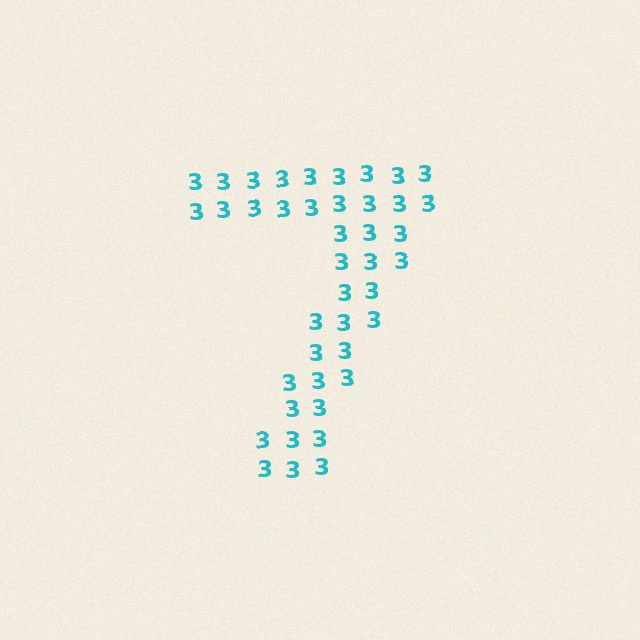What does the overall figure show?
The overall figure shows the digit 7.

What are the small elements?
The small elements are digit 3's.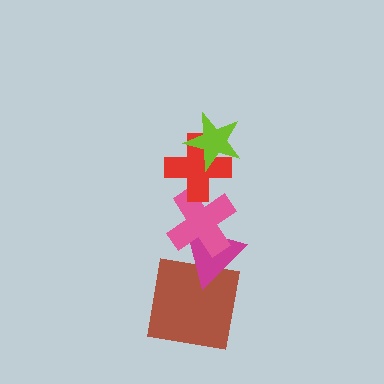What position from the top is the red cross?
The red cross is 2nd from the top.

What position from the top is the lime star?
The lime star is 1st from the top.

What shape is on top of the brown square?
The magenta triangle is on top of the brown square.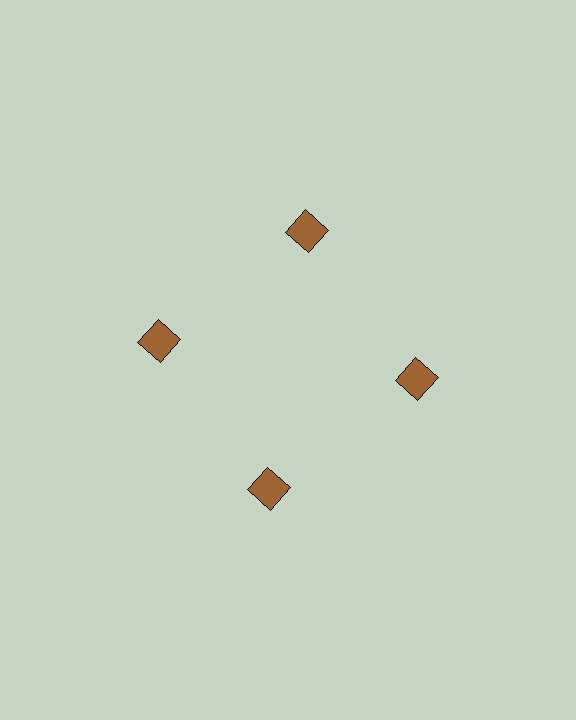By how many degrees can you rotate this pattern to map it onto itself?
The pattern maps onto itself every 90 degrees of rotation.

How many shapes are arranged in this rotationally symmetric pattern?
There are 4 shapes, arranged in 4 groups of 1.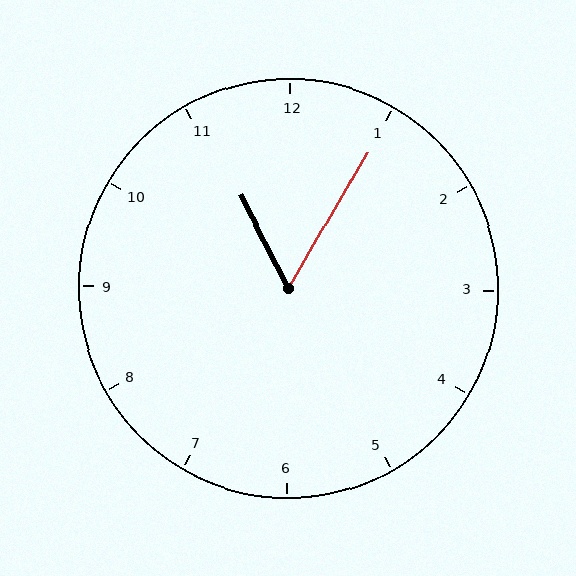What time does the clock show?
11:05.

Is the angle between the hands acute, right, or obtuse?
It is acute.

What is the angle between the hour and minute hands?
Approximately 58 degrees.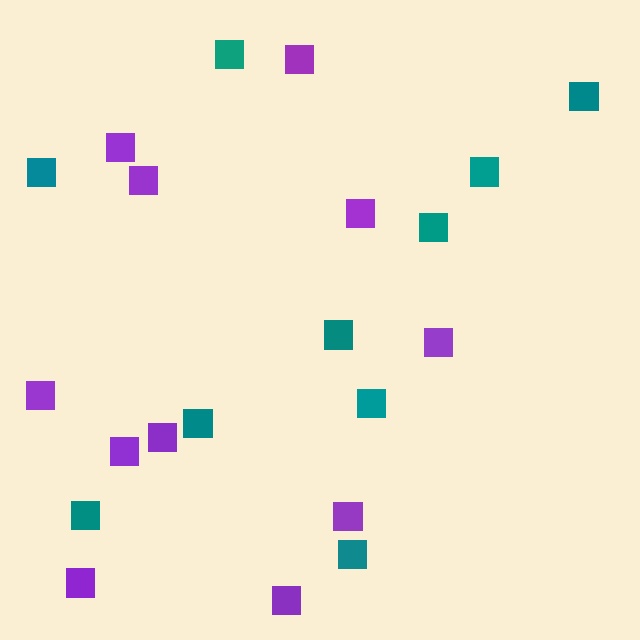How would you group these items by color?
There are 2 groups: one group of teal squares (10) and one group of purple squares (11).